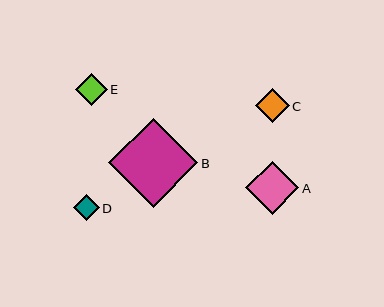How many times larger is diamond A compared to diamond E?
Diamond A is approximately 1.7 times the size of diamond E.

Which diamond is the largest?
Diamond B is the largest with a size of approximately 90 pixels.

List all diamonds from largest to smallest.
From largest to smallest: B, A, C, E, D.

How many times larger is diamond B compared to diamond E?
Diamond B is approximately 2.8 times the size of diamond E.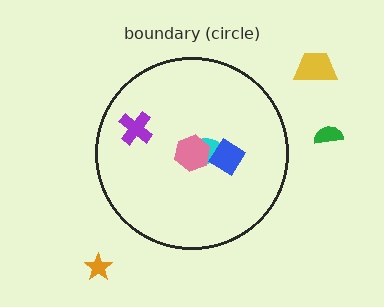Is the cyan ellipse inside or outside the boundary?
Inside.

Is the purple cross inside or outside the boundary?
Inside.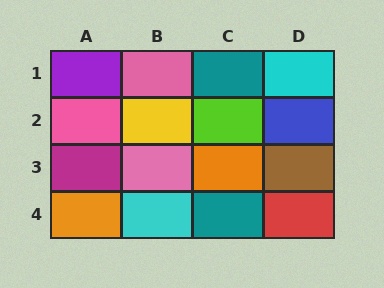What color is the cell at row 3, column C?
Orange.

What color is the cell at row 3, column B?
Pink.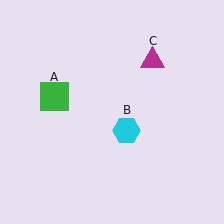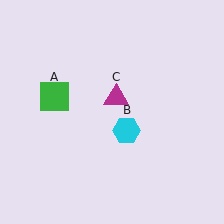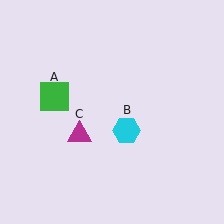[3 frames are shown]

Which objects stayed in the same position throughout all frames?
Green square (object A) and cyan hexagon (object B) remained stationary.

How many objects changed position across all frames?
1 object changed position: magenta triangle (object C).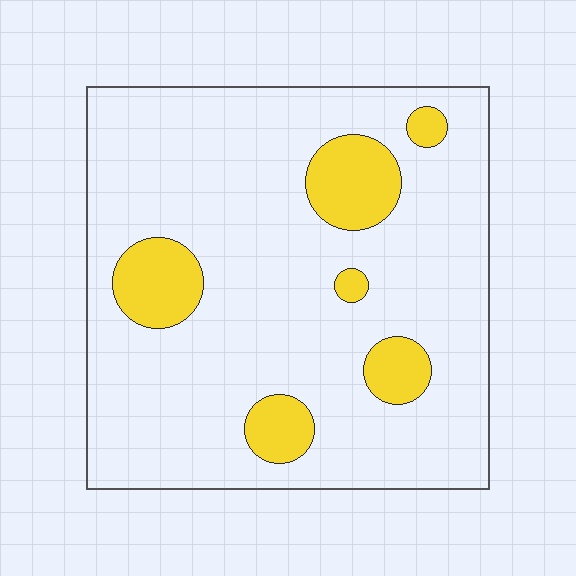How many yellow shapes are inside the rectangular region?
6.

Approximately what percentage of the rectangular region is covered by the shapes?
Approximately 15%.